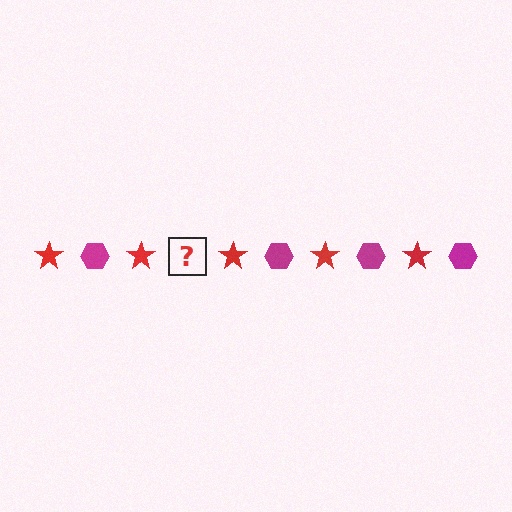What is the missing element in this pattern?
The missing element is a magenta hexagon.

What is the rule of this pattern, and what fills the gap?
The rule is that the pattern alternates between red star and magenta hexagon. The gap should be filled with a magenta hexagon.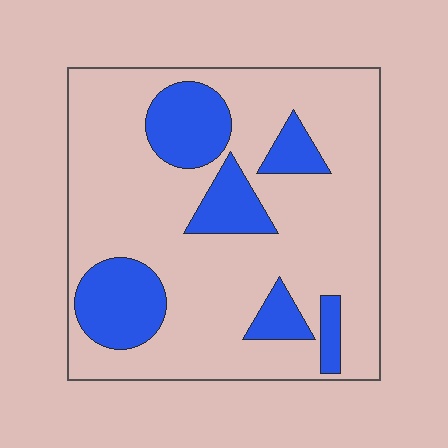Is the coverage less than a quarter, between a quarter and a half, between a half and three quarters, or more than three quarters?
Less than a quarter.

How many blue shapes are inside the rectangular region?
6.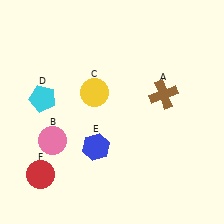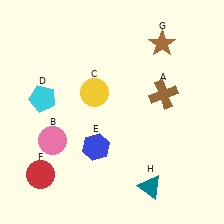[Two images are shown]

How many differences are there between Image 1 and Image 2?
There are 2 differences between the two images.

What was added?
A brown star (G), a teal triangle (H) were added in Image 2.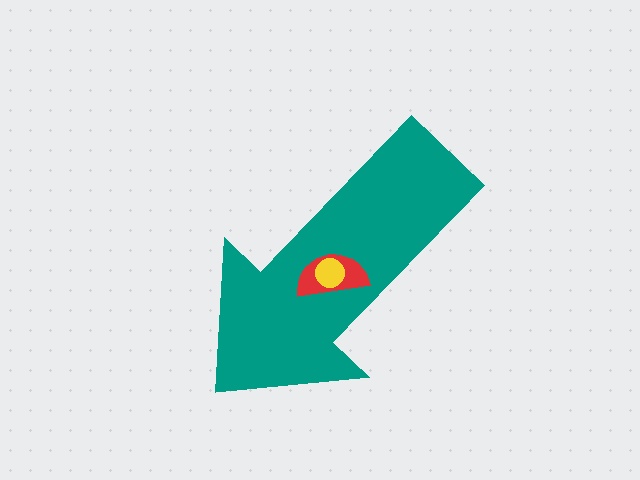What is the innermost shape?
The yellow circle.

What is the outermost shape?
The teal arrow.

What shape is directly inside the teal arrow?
The red semicircle.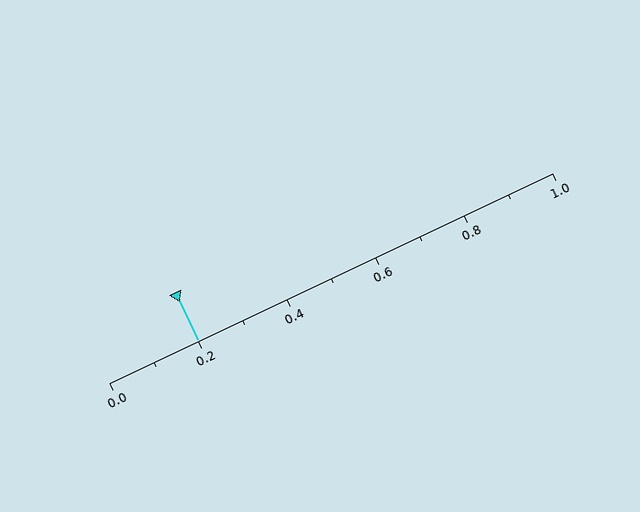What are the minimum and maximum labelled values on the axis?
The axis runs from 0.0 to 1.0.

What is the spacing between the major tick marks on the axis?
The major ticks are spaced 0.2 apart.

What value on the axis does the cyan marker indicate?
The marker indicates approximately 0.2.